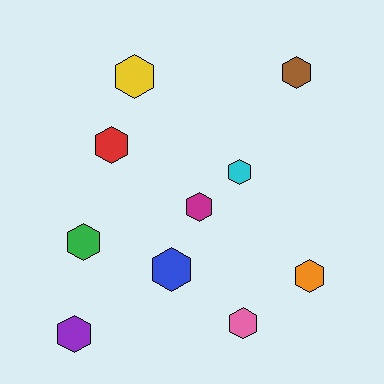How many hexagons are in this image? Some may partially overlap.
There are 10 hexagons.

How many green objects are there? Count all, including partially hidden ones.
There is 1 green object.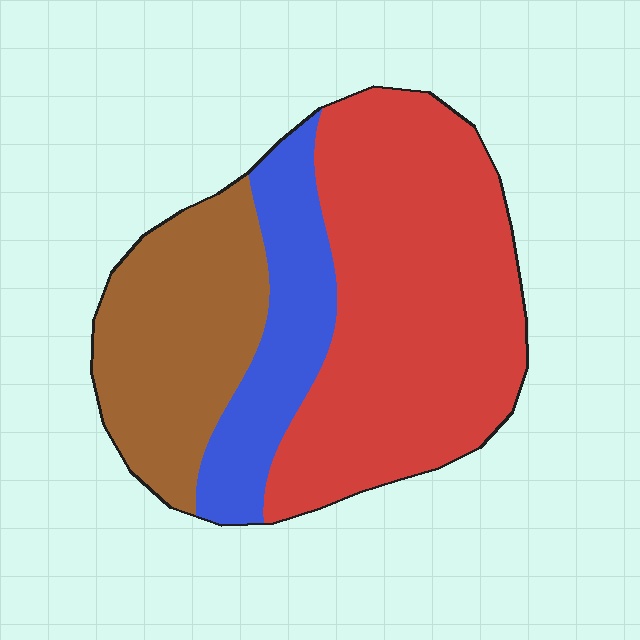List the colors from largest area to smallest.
From largest to smallest: red, brown, blue.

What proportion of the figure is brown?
Brown covers about 30% of the figure.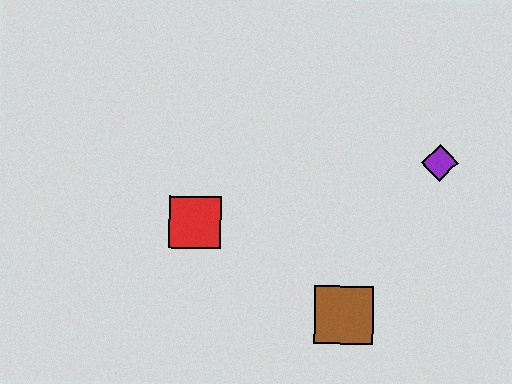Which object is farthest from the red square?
The purple diamond is farthest from the red square.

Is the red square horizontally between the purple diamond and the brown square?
No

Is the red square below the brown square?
No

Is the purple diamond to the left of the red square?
No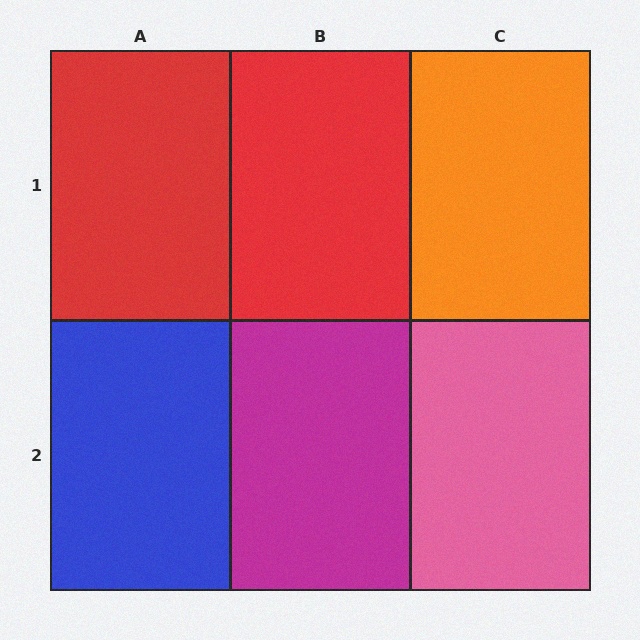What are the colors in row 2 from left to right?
Blue, magenta, pink.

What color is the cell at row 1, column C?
Orange.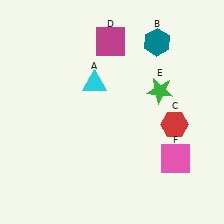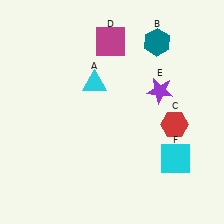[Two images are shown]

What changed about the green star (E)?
In Image 1, E is green. In Image 2, it changed to purple.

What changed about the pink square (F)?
In Image 1, F is pink. In Image 2, it changed to cyan.